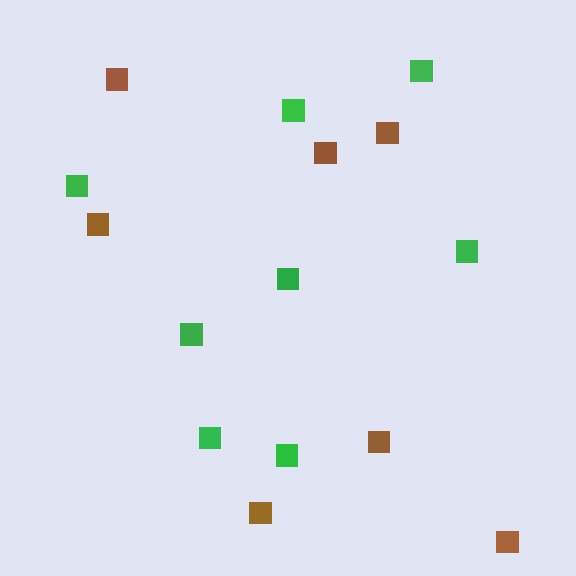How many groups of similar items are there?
There are 2 groups: one group of green squares (8) and one group of brown squares (7).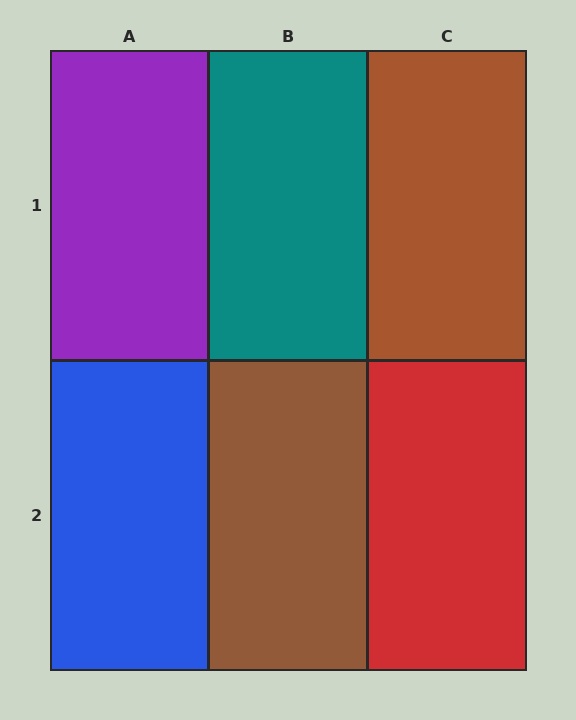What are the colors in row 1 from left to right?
Purple, teal, brown.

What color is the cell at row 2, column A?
Blue.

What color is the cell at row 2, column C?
Red.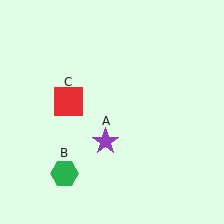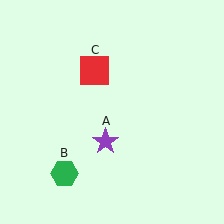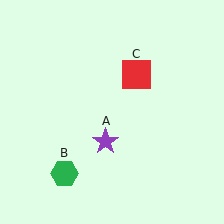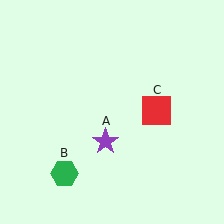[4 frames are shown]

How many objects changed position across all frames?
1 object changed position: red square (object C).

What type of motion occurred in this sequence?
The red square (object C) rotated clockwise around the center of the scene.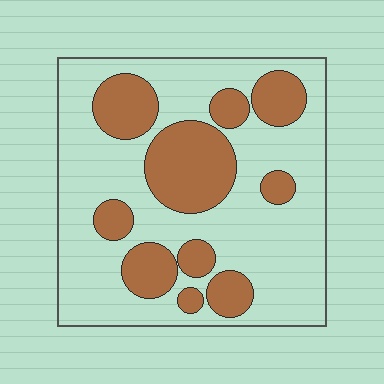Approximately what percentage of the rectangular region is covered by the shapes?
Approximately 30%.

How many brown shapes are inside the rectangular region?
10.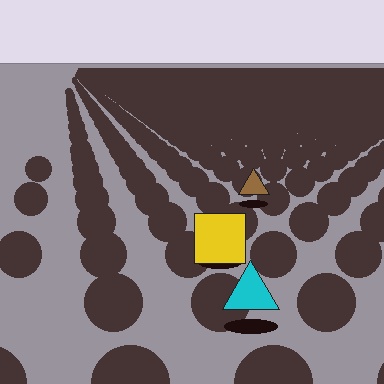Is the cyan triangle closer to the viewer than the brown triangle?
Yes. The cyan triangle is closer — you can tell from the texture gradient: the ground texture is coarser near it.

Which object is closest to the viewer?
The cyan triangle is closest. The texture marks near it are larger and more spread out.